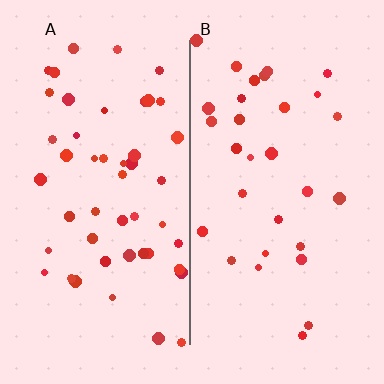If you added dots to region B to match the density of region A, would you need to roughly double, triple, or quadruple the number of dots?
Approximately double.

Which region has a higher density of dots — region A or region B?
A (the left).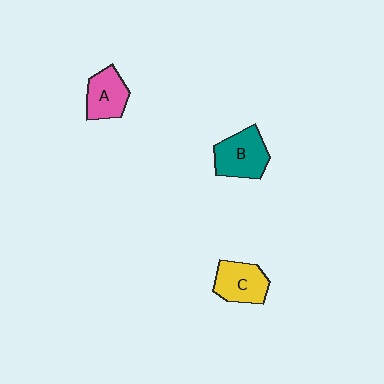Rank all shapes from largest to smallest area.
From largest to smallest: B (teal), C (yellow), A (pink).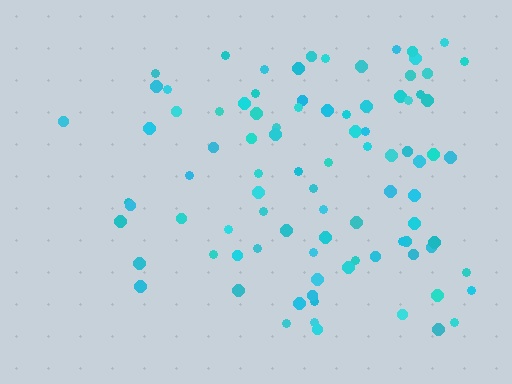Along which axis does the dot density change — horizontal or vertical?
Horizontal.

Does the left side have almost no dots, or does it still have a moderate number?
Still a moderate number, just noticeably fewer than the right.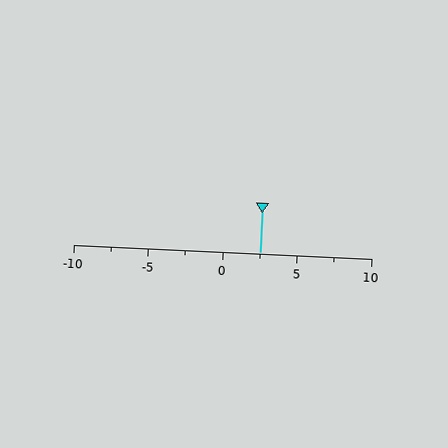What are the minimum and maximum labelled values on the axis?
The axis runs from -10 to 10.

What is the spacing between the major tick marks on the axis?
The major ticks are spaced 5 apart.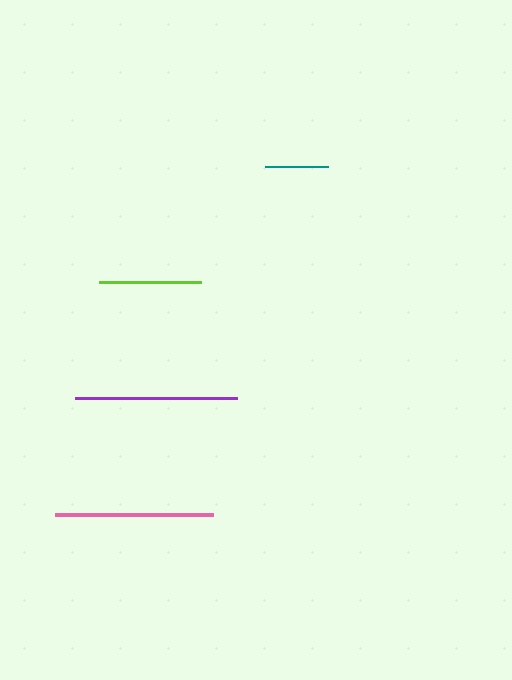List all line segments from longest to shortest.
From longest to shortest: purple, pink, lime, teal.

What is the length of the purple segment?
The purple segment is approximately 162 pixels long.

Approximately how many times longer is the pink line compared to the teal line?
The pink line is approximately 2.5 times the length of the teal line.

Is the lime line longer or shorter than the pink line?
The pink line is longer than the lime line.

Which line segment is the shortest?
The teal line is the shortest at approximately 64 pixels.